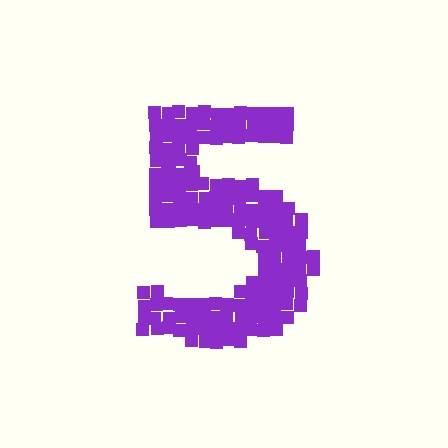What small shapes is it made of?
It is made of small squares.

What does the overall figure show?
The overall figure shows the digit 5.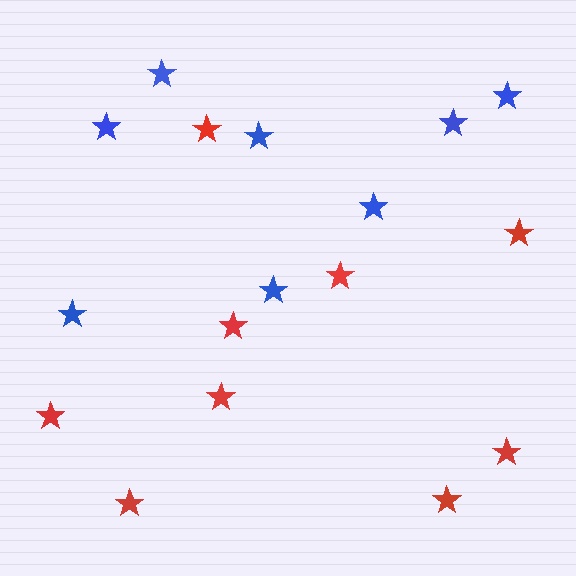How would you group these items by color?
There are 2 groups: one group of blue stars (8) and one group of red stars (9).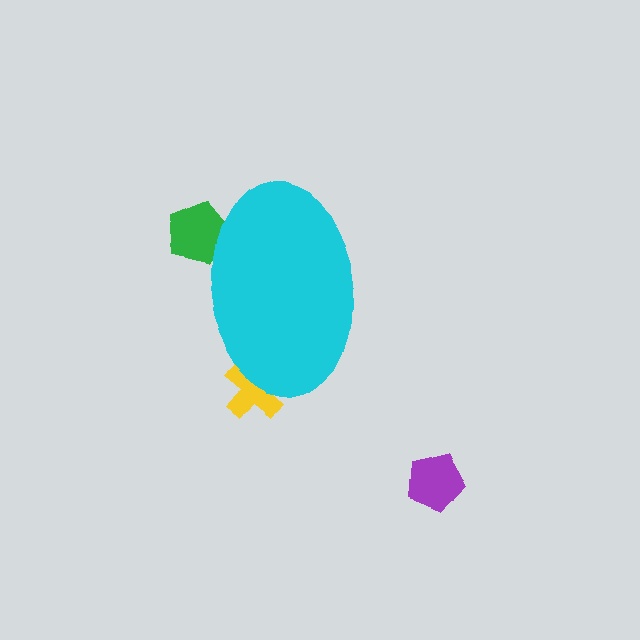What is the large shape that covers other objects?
A cyan ellipse.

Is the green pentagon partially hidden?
Yes, the green pentagon is partially hidden behind the cyan ellipse.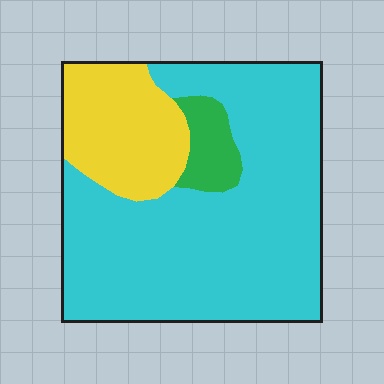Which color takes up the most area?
Cyan, at roughly 70%.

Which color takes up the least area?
Green, at roughly 5%.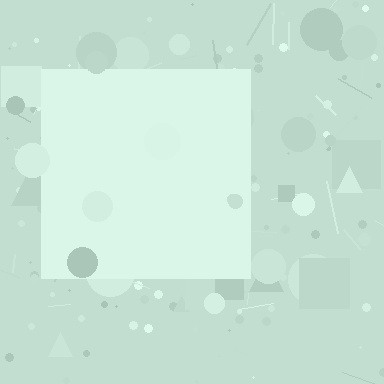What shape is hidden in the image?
A square is hidden in the image.